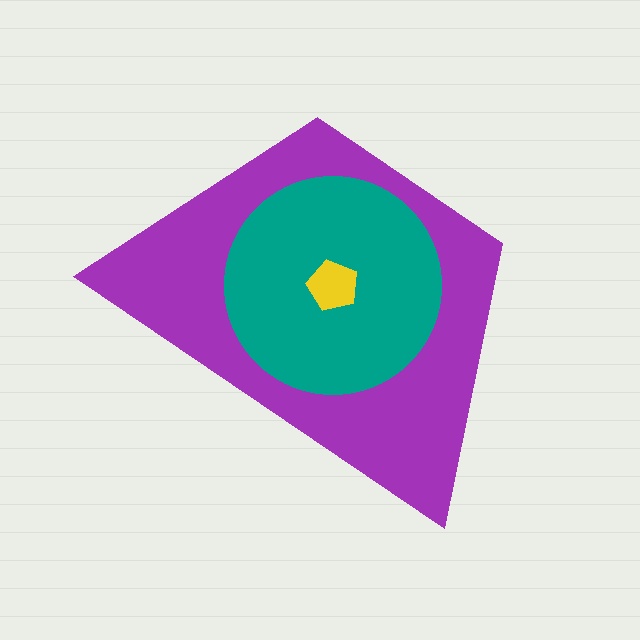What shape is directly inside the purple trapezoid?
The teal circle.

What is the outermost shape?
The purple trapezoid.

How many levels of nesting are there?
3.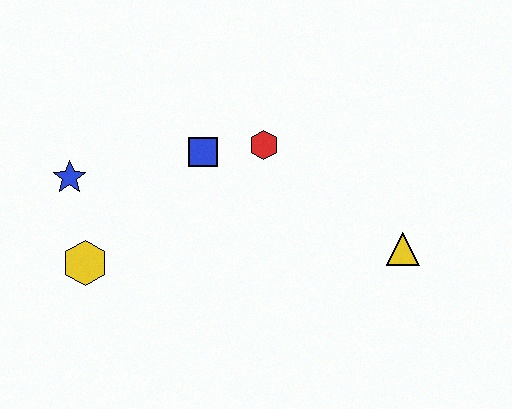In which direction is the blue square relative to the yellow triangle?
The blue square is to the left of the yellow triangle.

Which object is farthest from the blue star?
The yellow triangle is farthest from the blue star.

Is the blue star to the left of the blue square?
Yes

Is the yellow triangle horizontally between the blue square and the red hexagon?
No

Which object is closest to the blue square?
The red hexagon is closest to the blue square.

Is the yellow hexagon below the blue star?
Yes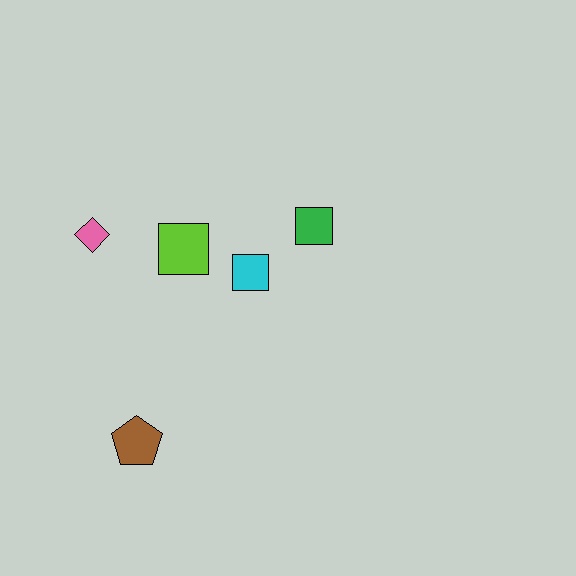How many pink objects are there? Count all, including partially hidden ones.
There is 1 pink object.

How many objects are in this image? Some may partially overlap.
There are 5 objects.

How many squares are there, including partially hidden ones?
There are 3 squares.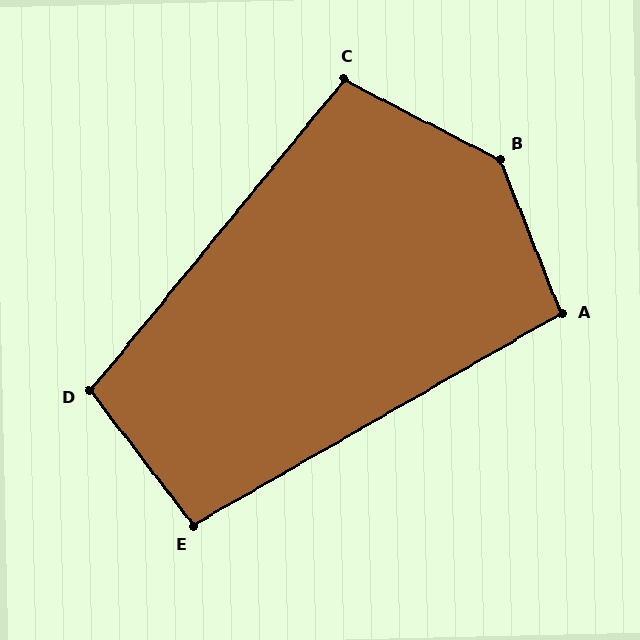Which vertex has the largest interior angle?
B, at approximately 139 degrees.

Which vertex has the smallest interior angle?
E, at approximately 98 degrees.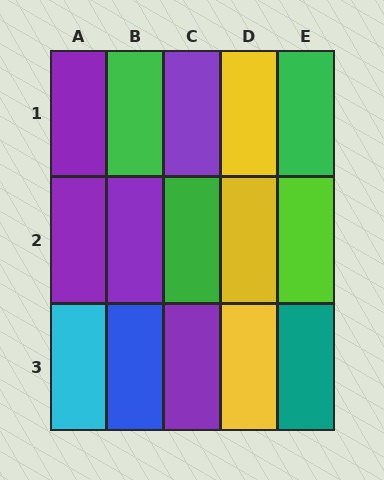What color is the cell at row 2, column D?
Yellow.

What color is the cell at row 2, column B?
Purple.